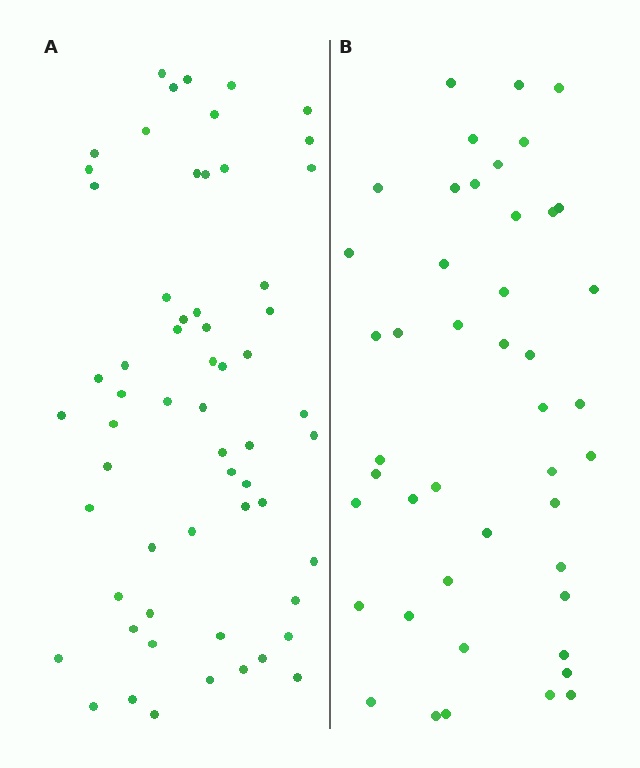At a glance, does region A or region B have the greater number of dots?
Region A (the left region) has more dots.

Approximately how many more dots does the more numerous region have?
Region A has approximately 15 more dots than region B.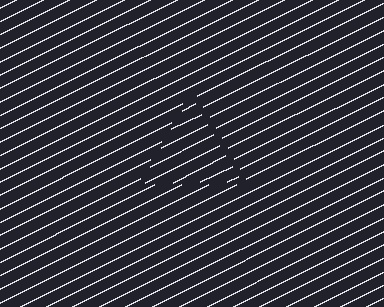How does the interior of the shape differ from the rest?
The interior of the shape contains the same grating, shifted by half a period — the contour is defined by the phase discontinuity where line-ends from the inner and outer gratings abut.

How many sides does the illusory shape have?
3 sides — the line-ends trace a triangle.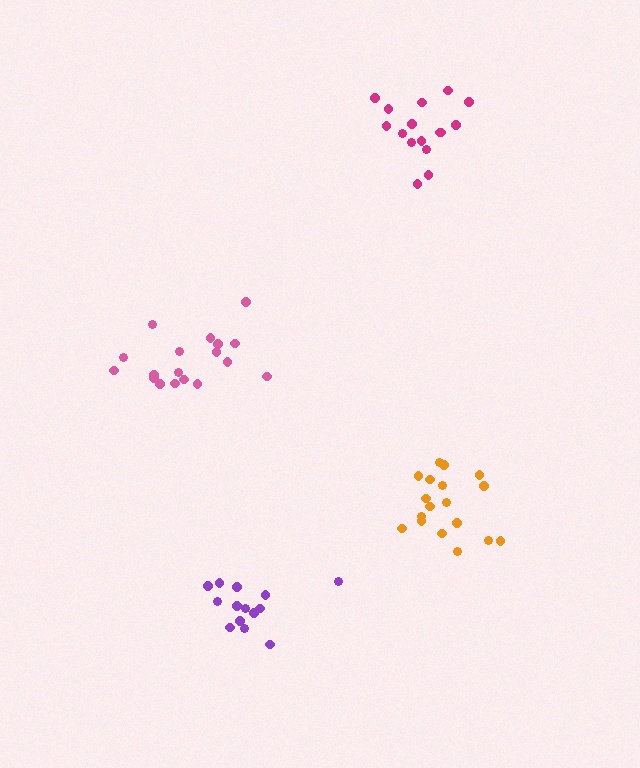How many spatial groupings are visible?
There are 4 spatial groupings.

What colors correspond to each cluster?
The clusters are colored: magenta, orange, purple, pink.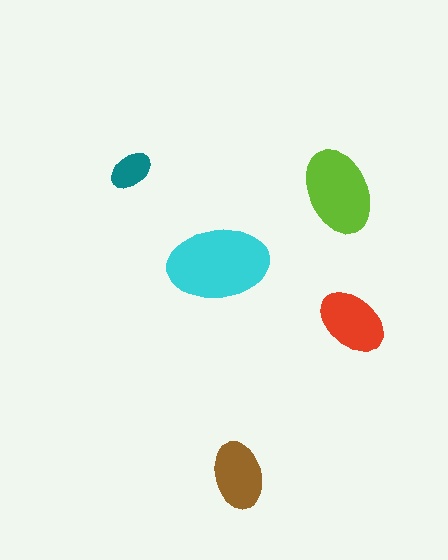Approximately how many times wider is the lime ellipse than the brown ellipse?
About 1.5 times wider.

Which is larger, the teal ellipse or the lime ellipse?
The lime one.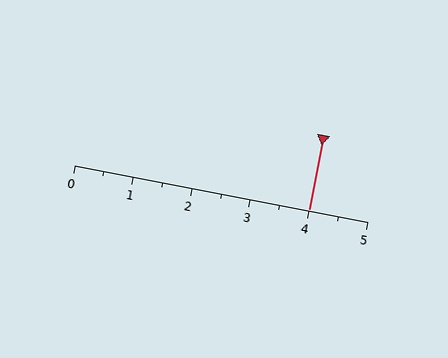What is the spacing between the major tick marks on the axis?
The major ticks are spaced 1 apart.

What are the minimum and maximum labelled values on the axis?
The axis runs from 0 to 5.